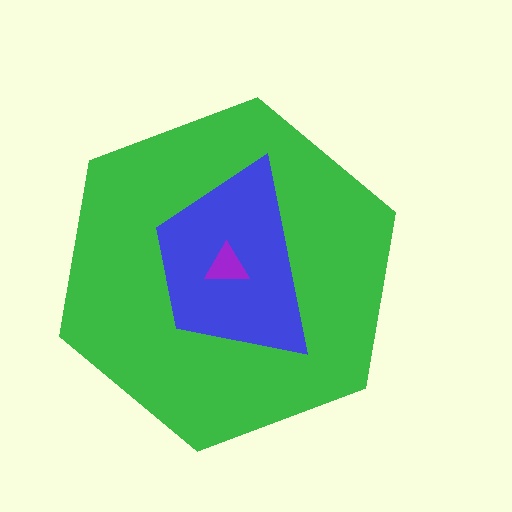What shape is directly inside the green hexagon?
The blue trapezoid.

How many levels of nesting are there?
3.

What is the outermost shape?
The green hexagon.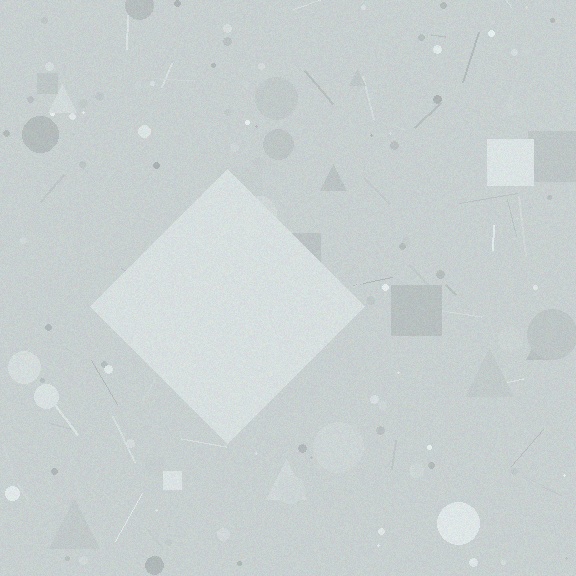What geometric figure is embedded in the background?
A diamond is embedded in the background.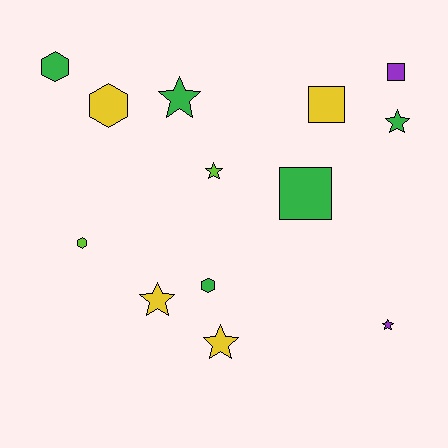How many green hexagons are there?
There are 2 green hexagons.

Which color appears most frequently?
Green, with 5 objects.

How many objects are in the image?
There are 13 objects.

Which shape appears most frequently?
Star, with 6 objects.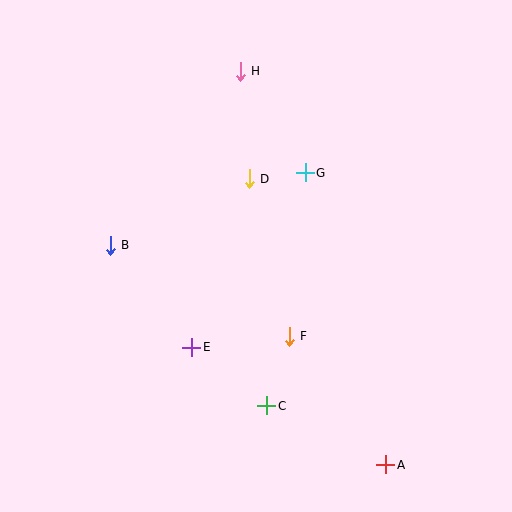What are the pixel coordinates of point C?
Point C is at (267, 406).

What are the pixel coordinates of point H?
Point H is at (240, 71).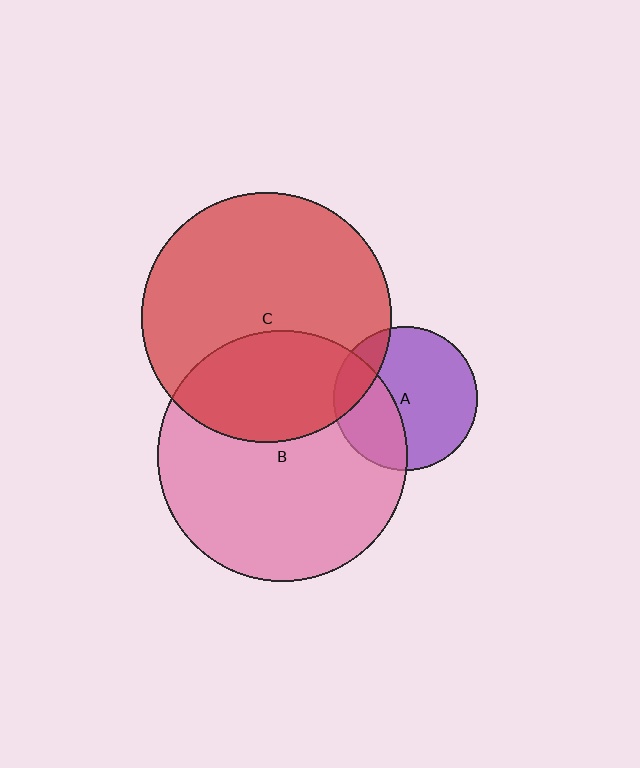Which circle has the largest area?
Circle B (pink).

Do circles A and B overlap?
Yes.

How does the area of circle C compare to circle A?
Approximately 3.0 times.